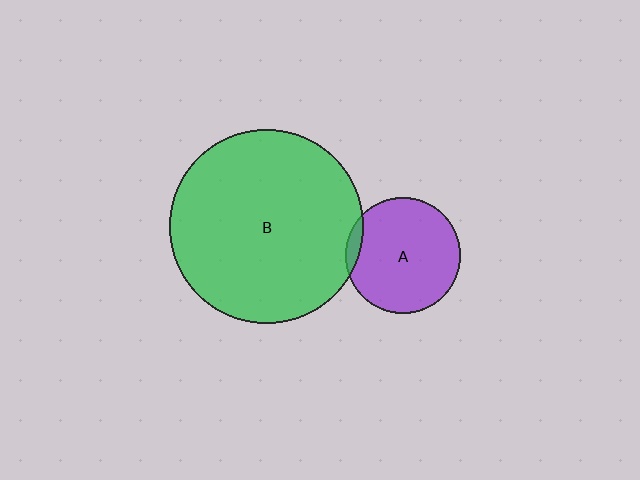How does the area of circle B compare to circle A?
Approximately 2.8 times.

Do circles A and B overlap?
Yes.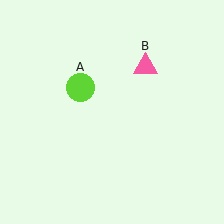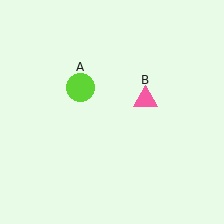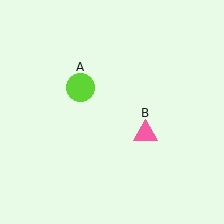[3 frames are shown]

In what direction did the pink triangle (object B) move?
The pink triangle (object B) moved down.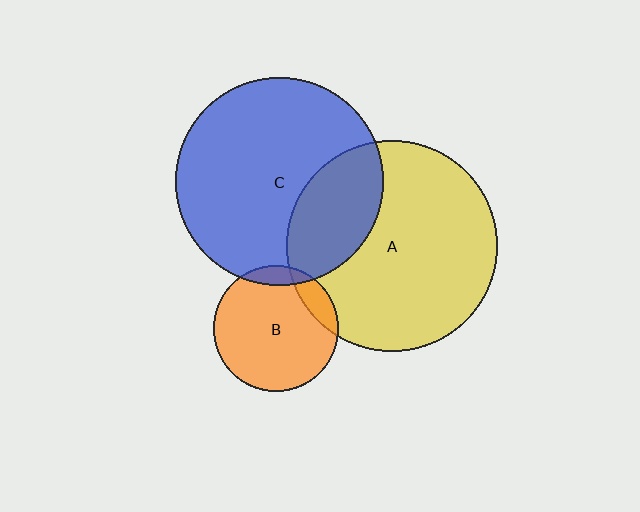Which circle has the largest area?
Circle A (yellow).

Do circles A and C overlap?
Yes.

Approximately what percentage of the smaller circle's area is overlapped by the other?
Approximately 25%.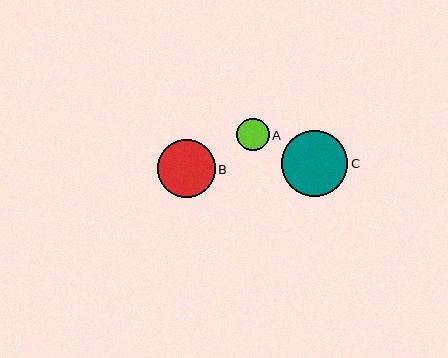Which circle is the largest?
Circle C is the largest with a size of approximately 66 pixels.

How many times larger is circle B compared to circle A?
Circle B is approximately 1.8 times the size of circle A.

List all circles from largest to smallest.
From largest to smallest: C, B, A.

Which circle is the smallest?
Circle A is the smallest with a size of approximately 32 pixels.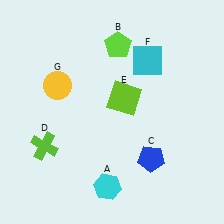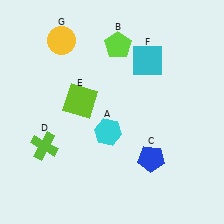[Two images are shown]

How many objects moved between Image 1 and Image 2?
3 objects moved between the two images.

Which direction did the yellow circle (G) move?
The yellow circle (G) moved up.